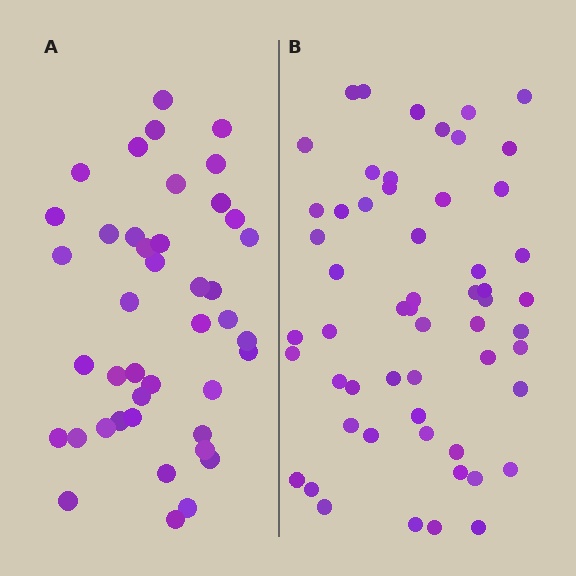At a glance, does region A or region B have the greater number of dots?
Region B (the right region) has more dots.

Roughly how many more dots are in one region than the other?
Region B has approximately 15 more dots than region A.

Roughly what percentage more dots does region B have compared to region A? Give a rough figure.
About 35% more.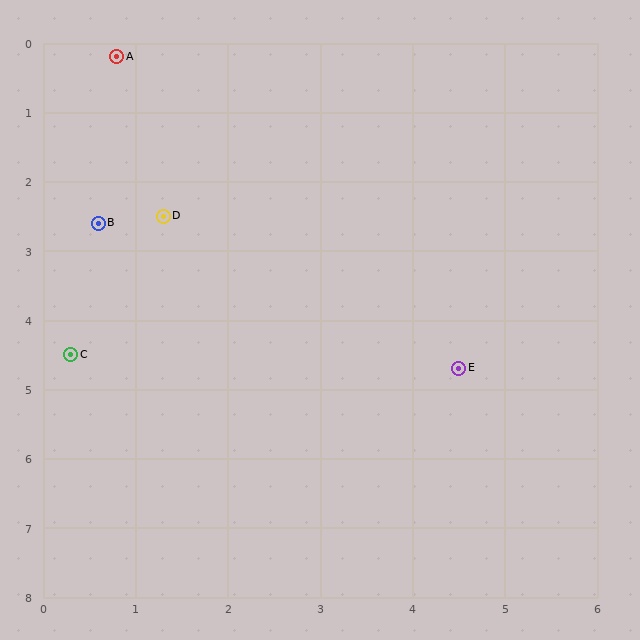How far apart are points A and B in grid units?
Points A and B are about 2.4 grid units apart.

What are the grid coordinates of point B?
Point B is at approximately (0.6, 2.6).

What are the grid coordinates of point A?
Point A is at approximately (0.8, 0.2).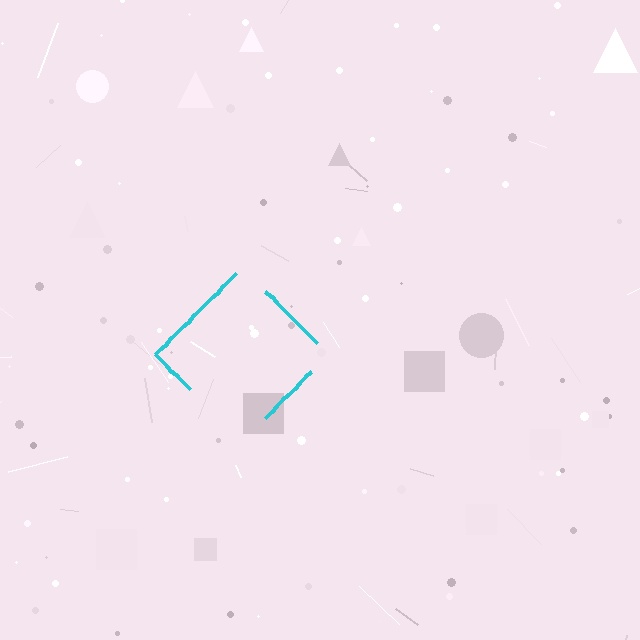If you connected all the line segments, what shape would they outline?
They would outline a diamond.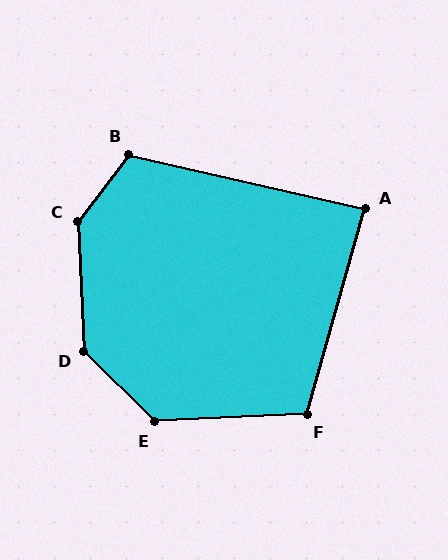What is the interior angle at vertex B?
Approximately 114 degrees (obtuse).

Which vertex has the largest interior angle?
C, at approximately 140 degrees.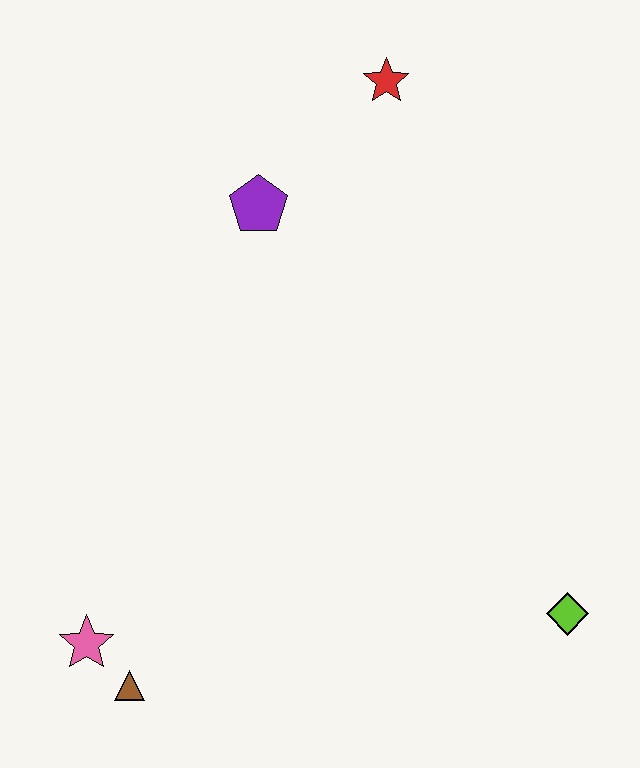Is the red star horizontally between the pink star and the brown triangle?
No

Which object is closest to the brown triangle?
The pink star is closest to the brown triangle.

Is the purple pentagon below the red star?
Yes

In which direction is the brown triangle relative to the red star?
The brown triangle is below the red star.